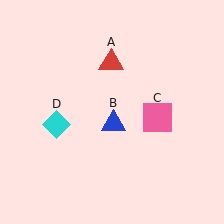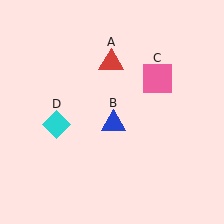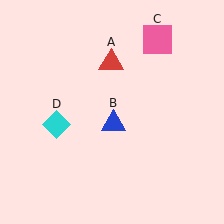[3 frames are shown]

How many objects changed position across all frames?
1 object changed position: pink square (object C).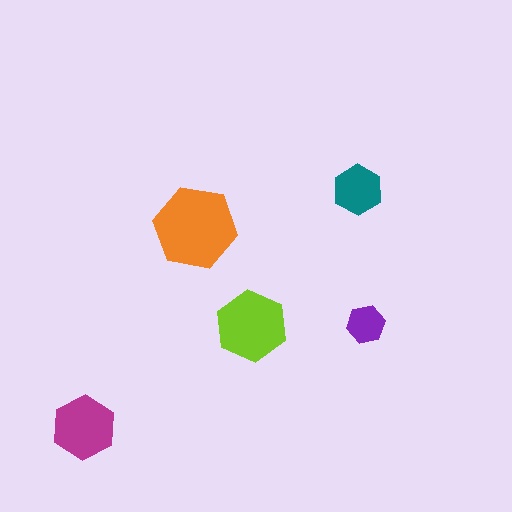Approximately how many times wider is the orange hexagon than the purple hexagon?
About 2 times wider.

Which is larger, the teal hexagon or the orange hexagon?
The orange one.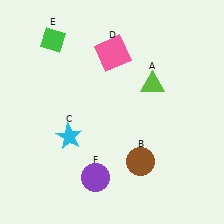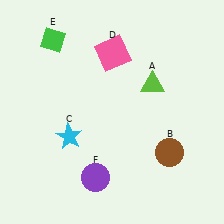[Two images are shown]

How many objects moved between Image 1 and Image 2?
1 object moved between the two images.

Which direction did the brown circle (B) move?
The brown circle (B) moved right.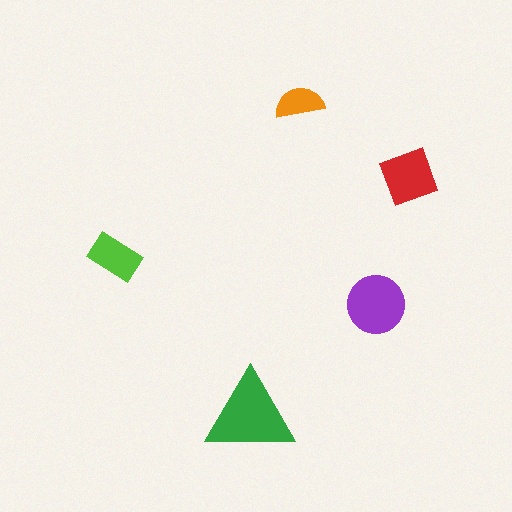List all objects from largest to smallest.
The green triangle, the purple circle, the red diamond, the lime rectangle, the orange semicircle.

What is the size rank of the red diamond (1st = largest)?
3rd.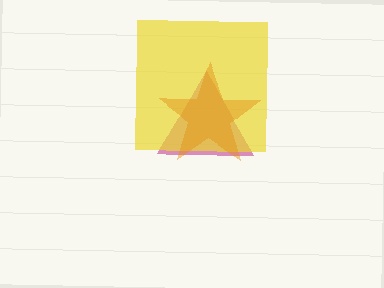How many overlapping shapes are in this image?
There are 3 overlapping shapes in the image.